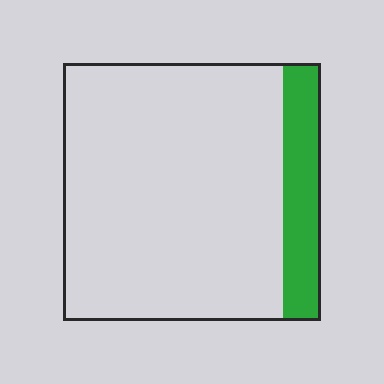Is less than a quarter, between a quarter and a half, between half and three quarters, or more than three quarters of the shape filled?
Less than a quarter.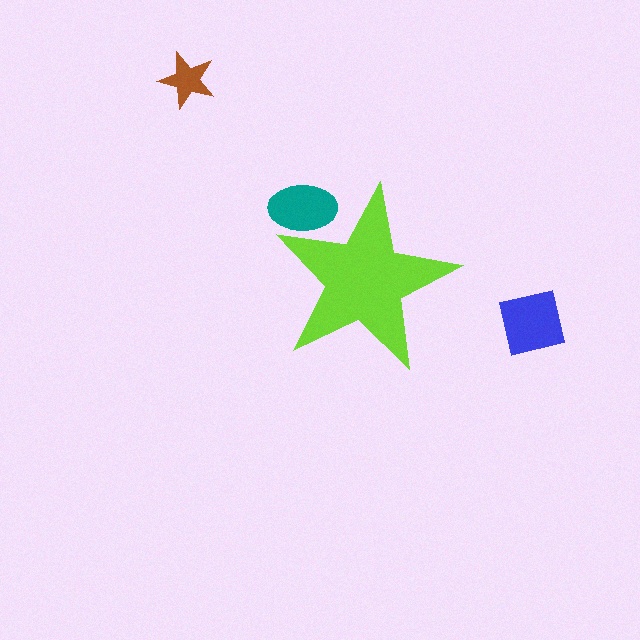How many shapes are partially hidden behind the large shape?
1 shape is partially hidden.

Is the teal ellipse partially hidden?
Yes, the teal ellipse is partially hidden behind the lime star.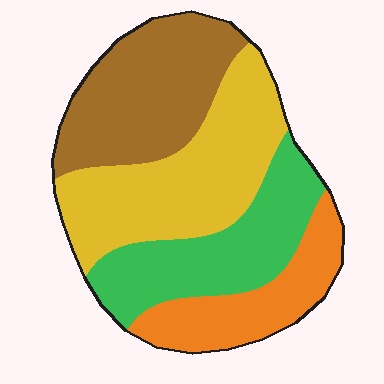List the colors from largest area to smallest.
From largest to smallest: yellow, brown, green, orange.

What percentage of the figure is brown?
Brown takes up about one quarter (1/4) of the figure.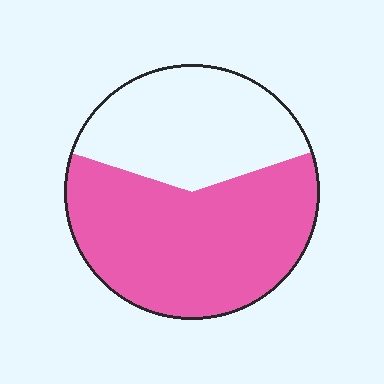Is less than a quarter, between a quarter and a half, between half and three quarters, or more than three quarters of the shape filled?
Between half and three quarters.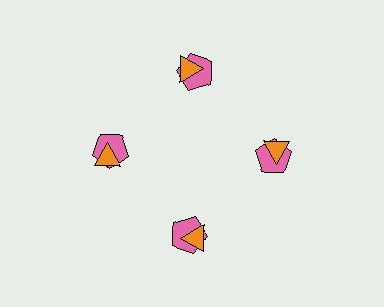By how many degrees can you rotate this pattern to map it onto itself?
The pattern maps onto itself every 90 degrees of rotation.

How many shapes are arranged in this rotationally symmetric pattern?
There are 8 shapes, arranged in 4 groups of 2.